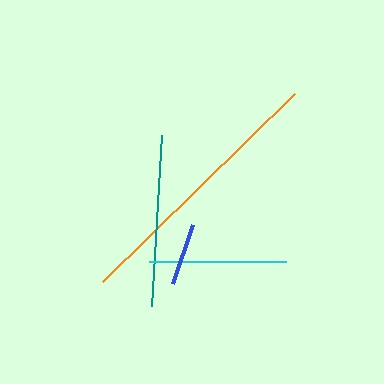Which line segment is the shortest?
The blue line is the shortest at approximately 62 pixels.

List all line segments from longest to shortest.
From longest to shortest: orange, teal, cyan, blue.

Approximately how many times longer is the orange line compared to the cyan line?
The orange line is approximately 2.0 times the length of the cyan line.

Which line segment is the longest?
The orange line is the longest at approximately 269 pixels.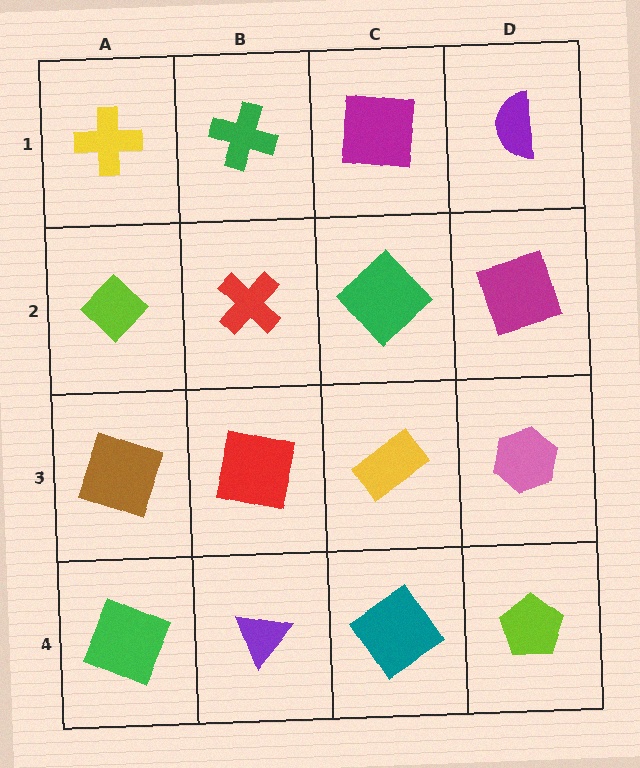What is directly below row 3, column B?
A purple triangle.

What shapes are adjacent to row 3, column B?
A red cross (row 2, column B), a purple triangle (row 4, column B), a brown square (row 3, column A), a yellow rectangle (row 3, column C).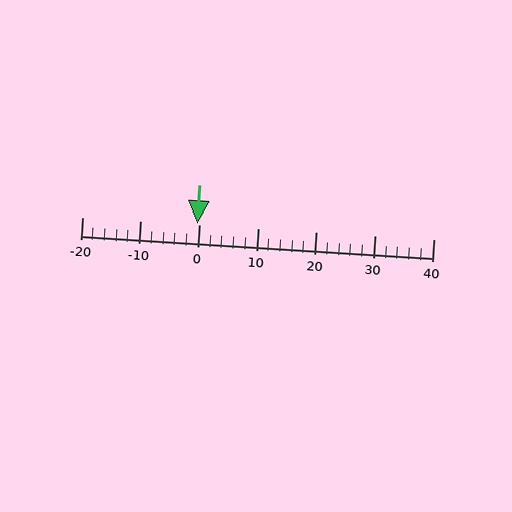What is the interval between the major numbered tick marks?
The major tick marks are spaced 10 units apart.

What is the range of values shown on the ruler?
The ruler shows values from -20 to 40.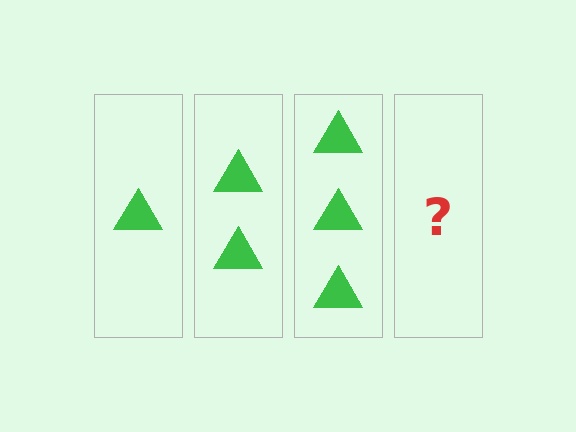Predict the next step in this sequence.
The next step is 4 triangles.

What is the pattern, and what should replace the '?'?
The pattern is that each step adds one more triangle. The '?' should be 4 triangles.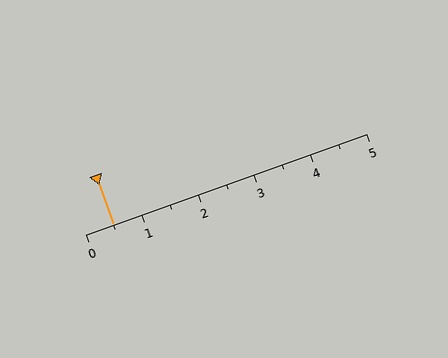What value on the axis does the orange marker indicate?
The marker indicates approximately 0.5.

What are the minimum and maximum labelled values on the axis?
The axis runs from 0 to 5.